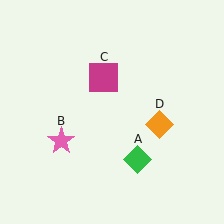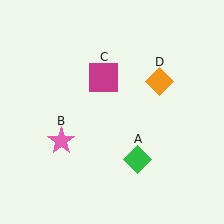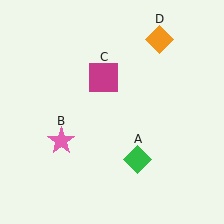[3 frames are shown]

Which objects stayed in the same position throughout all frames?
Green diamond (object A) and pink star (object B) and magenta square (object C) remained stationary.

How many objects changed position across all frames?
1 object changed position: orange diamond (object D).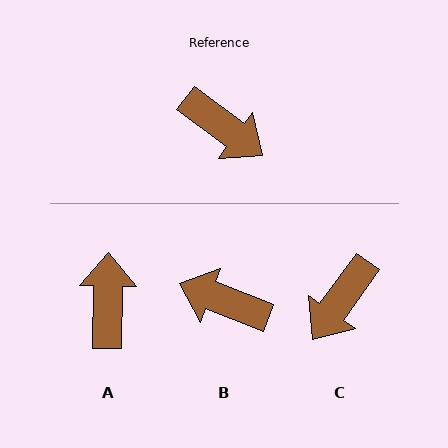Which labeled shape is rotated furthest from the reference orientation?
B, about 164 degrees away.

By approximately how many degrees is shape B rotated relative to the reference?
Approximately 164 degrees clockwise.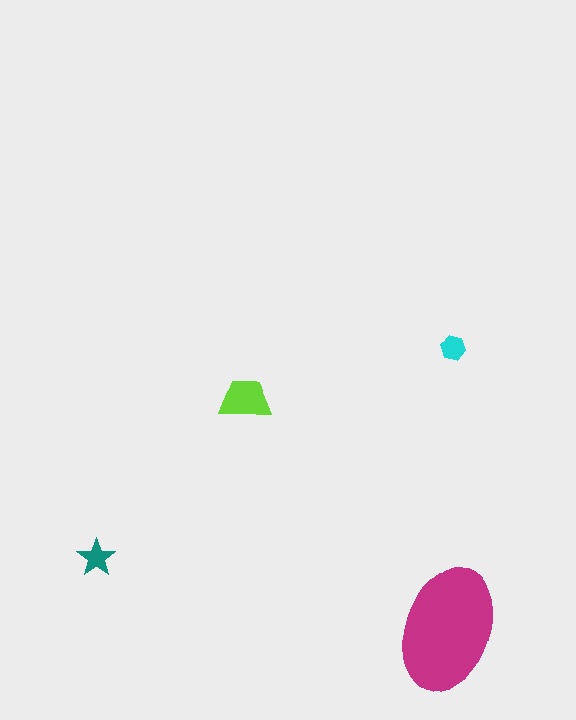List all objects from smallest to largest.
The cyan hexagon, the teal star, the lime trapezoid, the magenta ellipse.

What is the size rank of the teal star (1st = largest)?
3rd.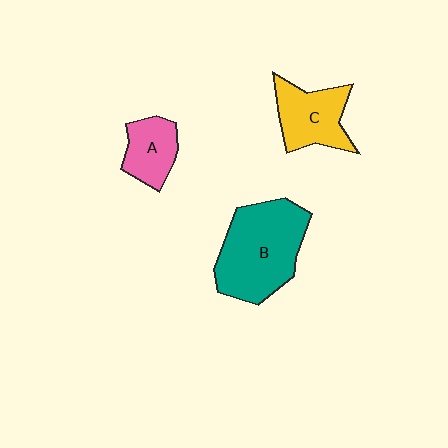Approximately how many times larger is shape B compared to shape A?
Approximately 2.3 times.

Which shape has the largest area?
Shape B (teal).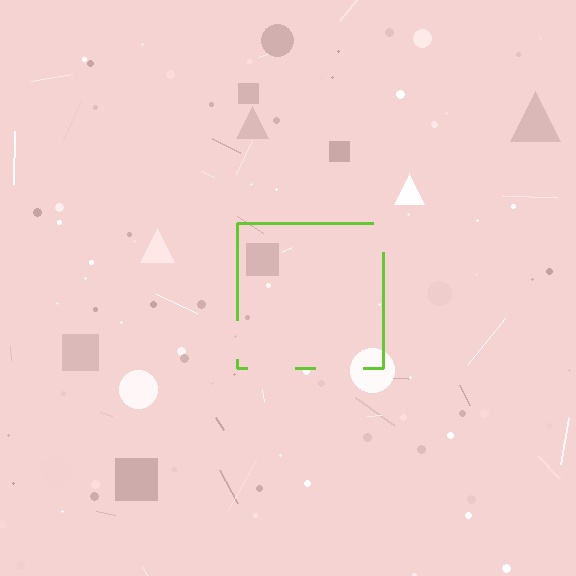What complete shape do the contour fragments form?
The contour fragments form a square.